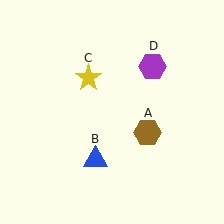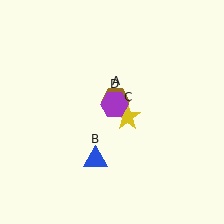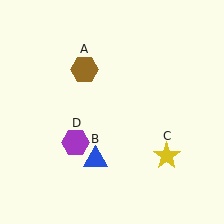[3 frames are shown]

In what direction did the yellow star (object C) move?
The yellow star (object C) moved down and to the right.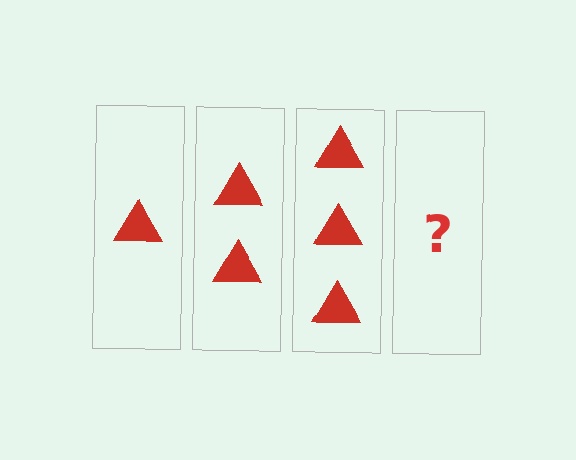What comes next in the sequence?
The next element should be 4 triangles.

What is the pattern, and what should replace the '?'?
The pattern is that each step adds one more triangle. The '?' should be 4 triangles.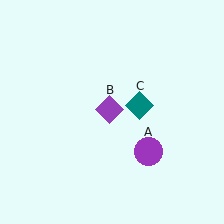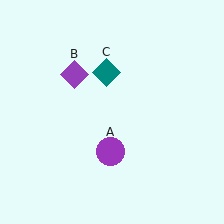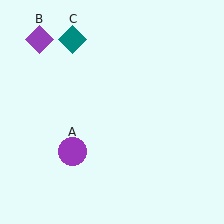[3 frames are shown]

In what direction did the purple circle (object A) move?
The purple circle (object A) moved left.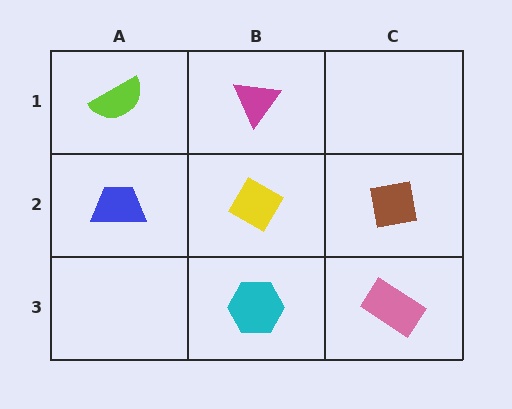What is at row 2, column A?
A blue trapezoid.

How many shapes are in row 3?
2 shapes.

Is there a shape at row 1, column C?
No, that cell is empty.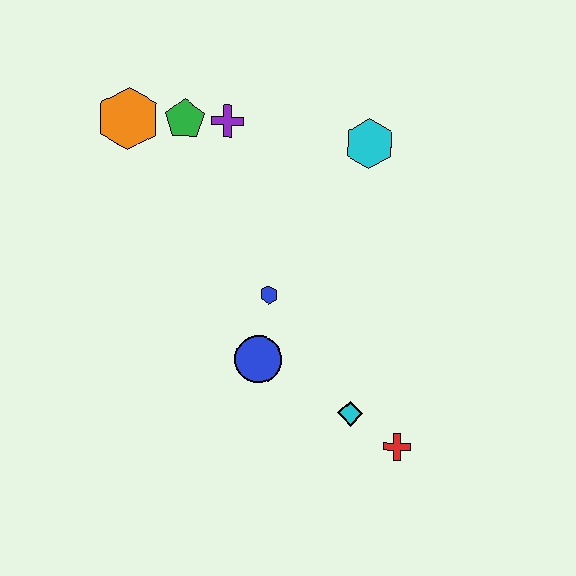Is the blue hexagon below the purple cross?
Yes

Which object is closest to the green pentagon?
The purple cross is closest to the green pentagon.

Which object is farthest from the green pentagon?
The red cross is farthest from the green pentagon.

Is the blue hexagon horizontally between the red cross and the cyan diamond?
No